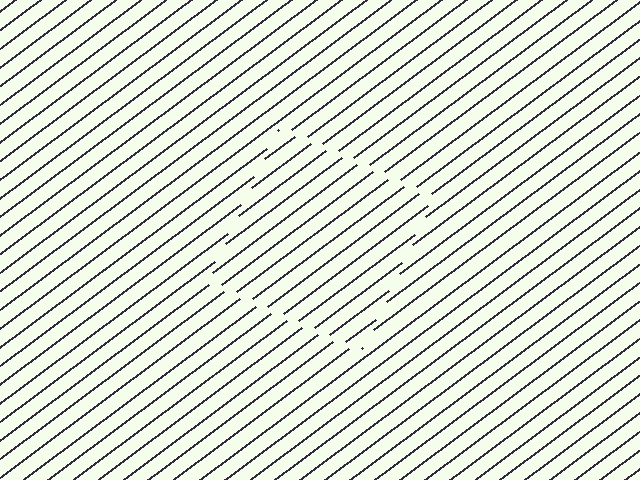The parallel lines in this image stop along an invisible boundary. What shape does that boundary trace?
An illusory square. The interior of the shape contains the same grating, shifted by half a period — the contour is defined by the phase discontinuity where line-ends from the inner and outer gratings abut.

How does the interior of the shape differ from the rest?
The interior of the shape contains the same grating, shifted by half a period — the contour is defined by the phase discontinuity where line-ends from the inner and outer gratings abut.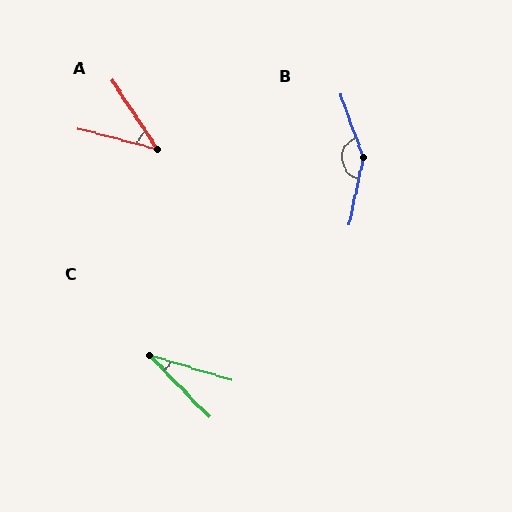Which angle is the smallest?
C, at approximately 29 degrees.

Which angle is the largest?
B, at approximately 149 degrees.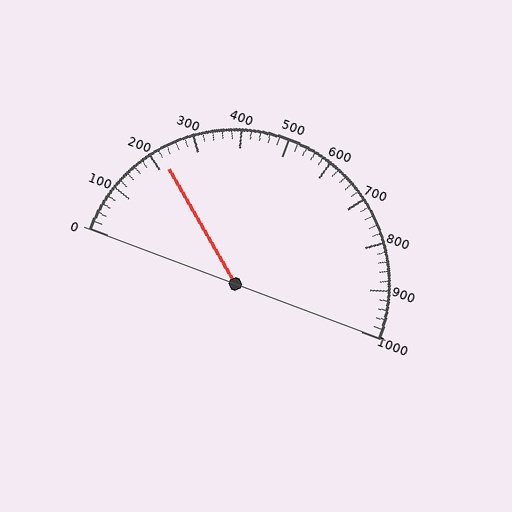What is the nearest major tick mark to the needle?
The nearest major tick mark is 200.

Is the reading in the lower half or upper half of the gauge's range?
The reading is in the lower half of the range (0 to 1000).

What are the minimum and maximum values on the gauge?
The gauge ranges from 0 to 1000.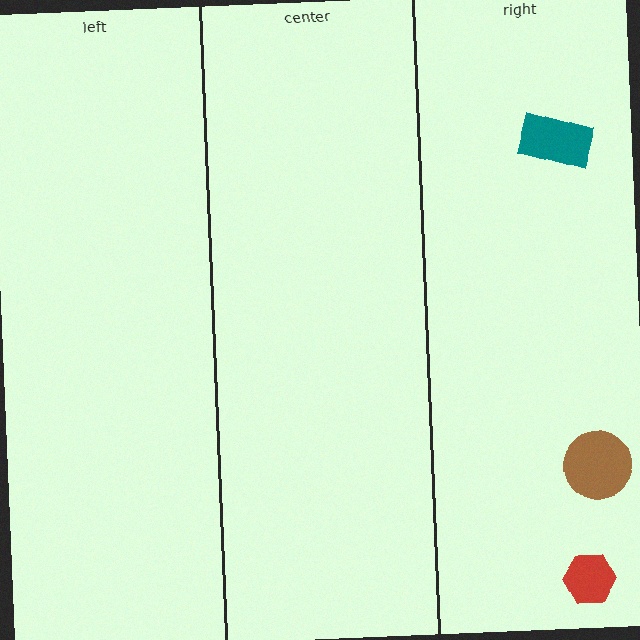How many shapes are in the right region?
3.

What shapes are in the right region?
The brown circle, the red hexagon, the teal rectangle.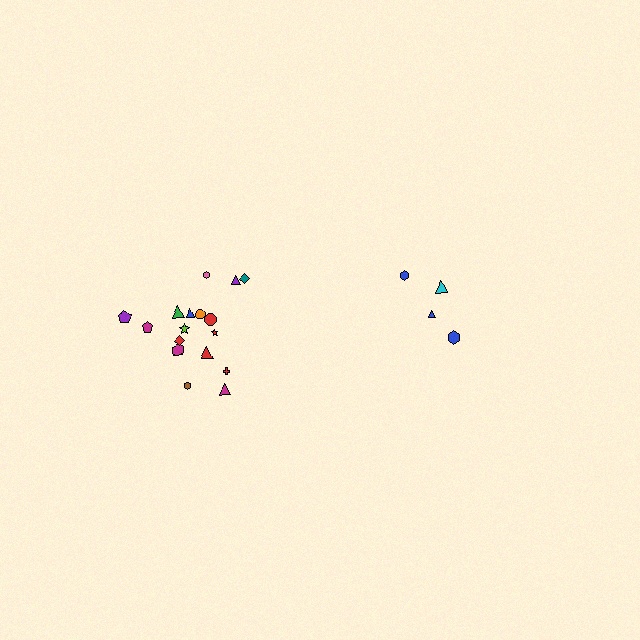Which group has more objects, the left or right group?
The left group.